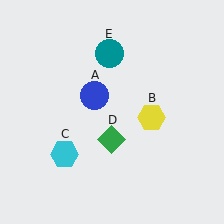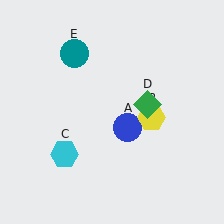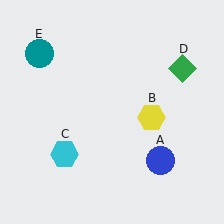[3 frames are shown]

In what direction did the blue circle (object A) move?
The blue circle (object A) moved down and to the right.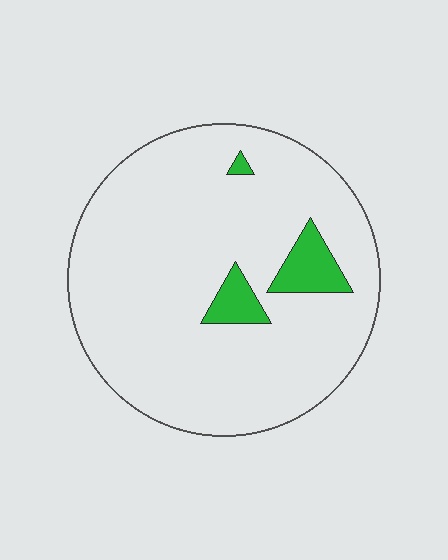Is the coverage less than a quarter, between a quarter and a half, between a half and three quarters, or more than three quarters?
Less than a quarter.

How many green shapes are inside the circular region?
3.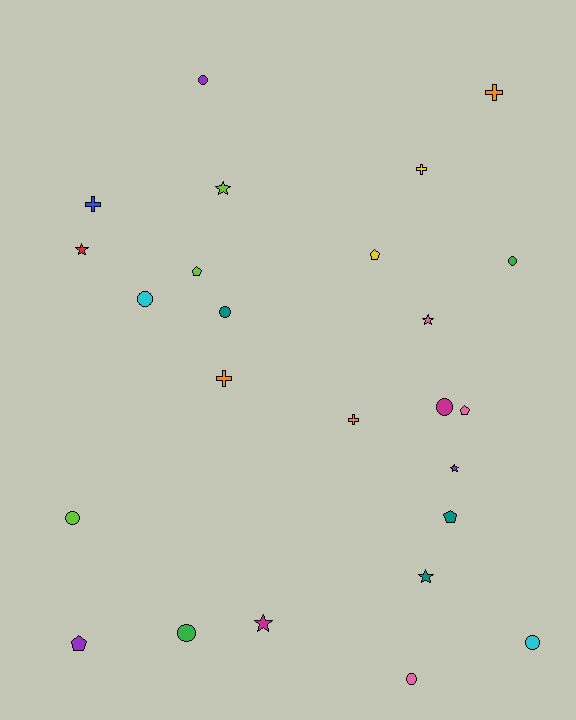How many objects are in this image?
There are 25 objects.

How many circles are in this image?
There are 9 circles.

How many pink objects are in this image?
There are 3 pink objects.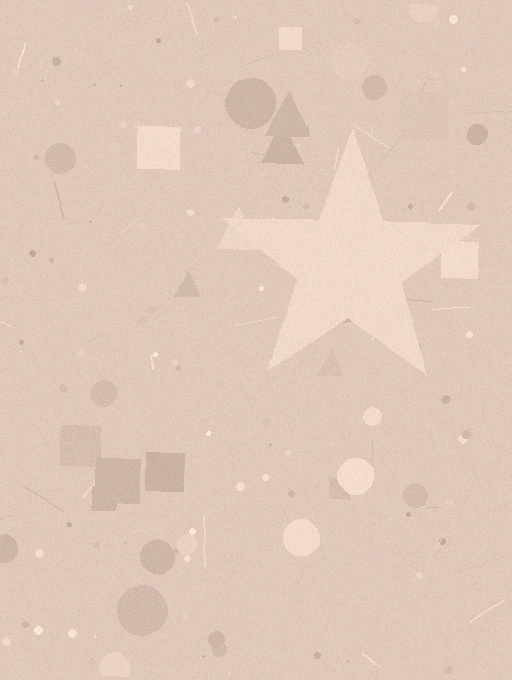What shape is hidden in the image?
A star is hidden in the image.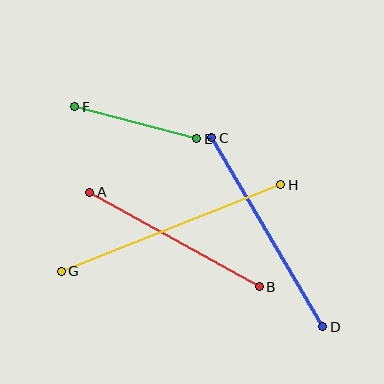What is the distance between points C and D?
The distance is approximately 219 pixels.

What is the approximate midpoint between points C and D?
The midpoint is at approximately (267, 232) pixels.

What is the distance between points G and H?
The distance is approximately 236 pixels.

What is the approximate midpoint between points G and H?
The midpoint is at approximately (171, 228) pixels.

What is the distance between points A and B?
The distance is approximately 194 pixels.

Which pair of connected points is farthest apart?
Points G and H are farthest apart.